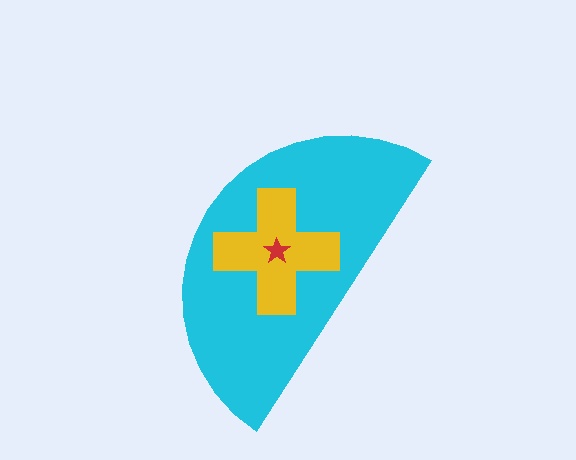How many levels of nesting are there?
3.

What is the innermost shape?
The red star.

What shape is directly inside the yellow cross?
The red star.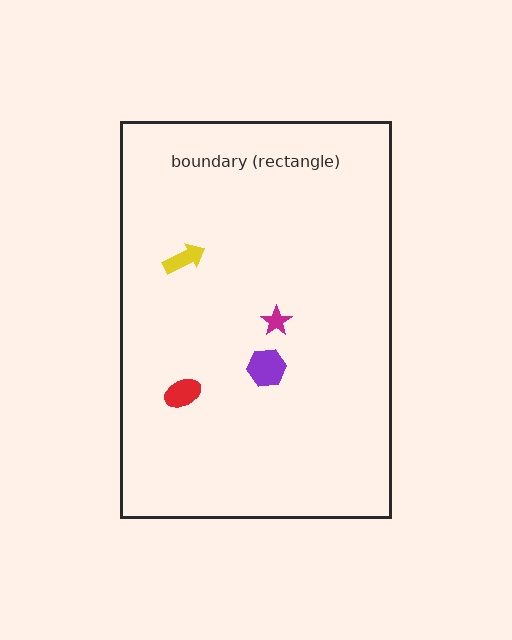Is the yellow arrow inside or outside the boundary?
Inside.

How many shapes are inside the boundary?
4 inside, 0 outside.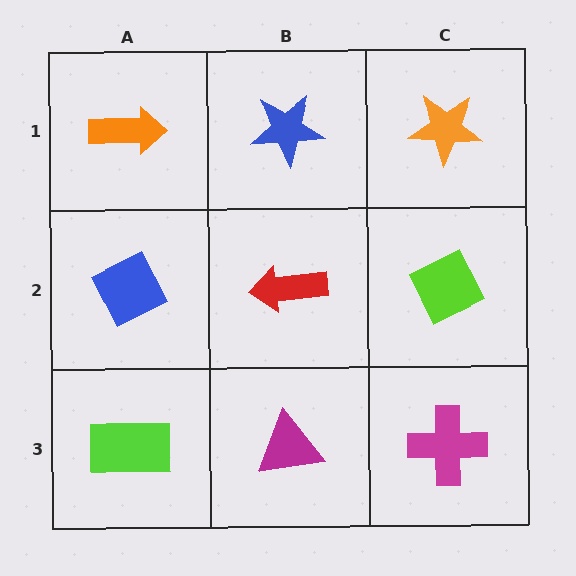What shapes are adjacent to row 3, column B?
A red arrow (row 2, column B), a lime rectangle (row 3, column A), a magenta cross (row 3, column C).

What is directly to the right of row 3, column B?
A magenta cross.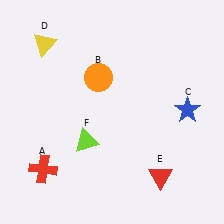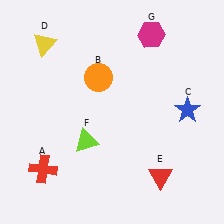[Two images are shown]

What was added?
A magenta hexagon (G) was added in Image 2.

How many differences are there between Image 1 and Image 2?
There is 1 difference between the two images.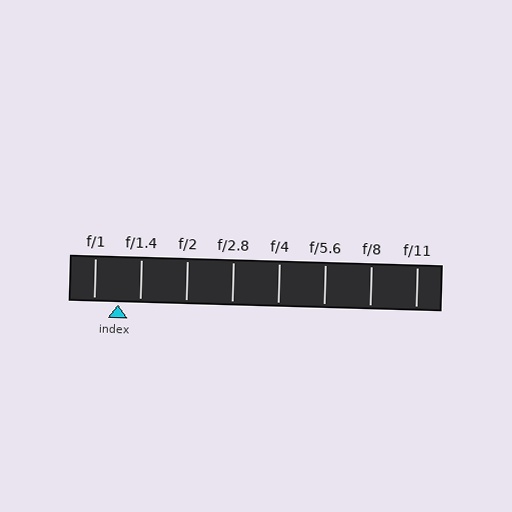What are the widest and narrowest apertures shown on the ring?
The widest aperture shown is f/1 and the narrowest is f/11.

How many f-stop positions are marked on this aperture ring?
There are 8 f-stop positions marked.